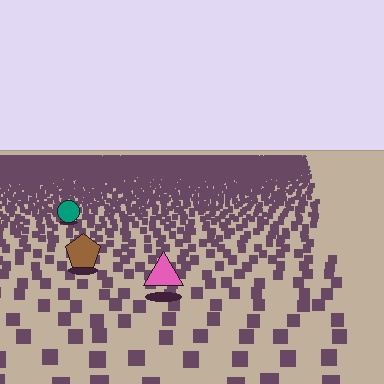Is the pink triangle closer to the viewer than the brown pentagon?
Yes. The pink triangle is closer — you can tell from the texture gradient: the ground texture is coarser near it.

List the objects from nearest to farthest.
From nearest to farthest: the pink triangle, the brown pentagon, the teal circle.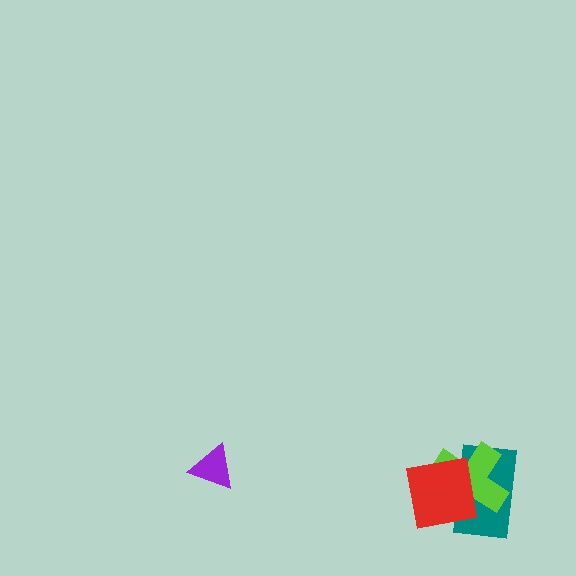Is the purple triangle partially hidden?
No, no other shape covers it.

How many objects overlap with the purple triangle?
0 objects overlap with the purple triangle.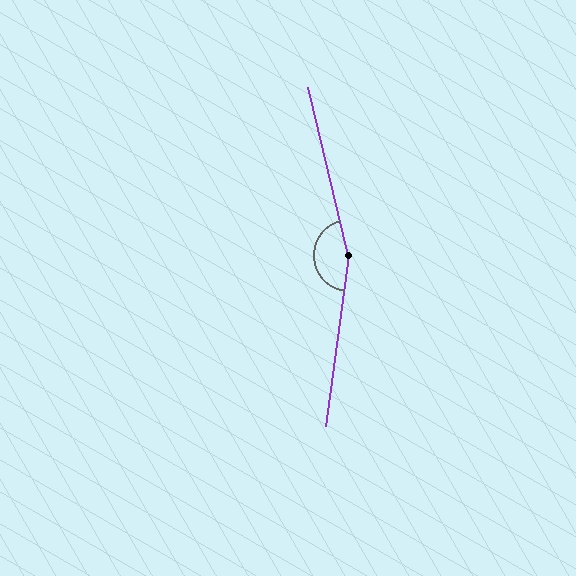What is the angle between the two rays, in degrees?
Approximately 159 degrees.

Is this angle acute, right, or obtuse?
It is obtuse.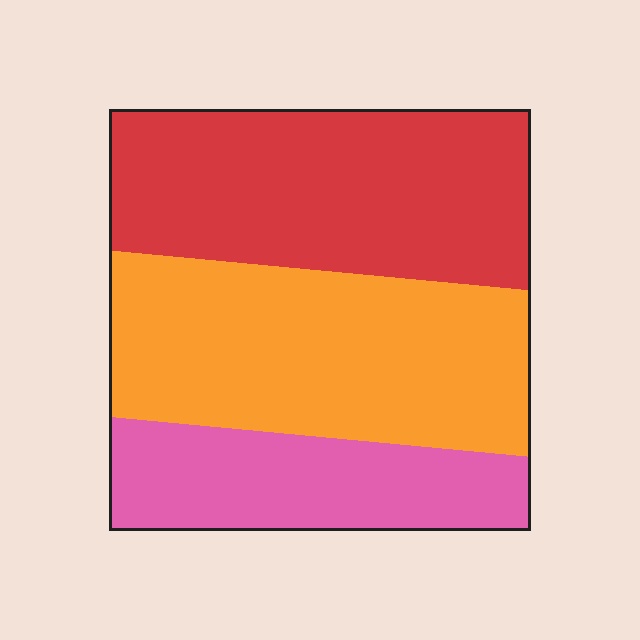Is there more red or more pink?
Red.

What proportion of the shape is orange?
Orange takes up about two fifths (2/5) of the shape.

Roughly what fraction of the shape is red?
Red takes up about three eighths (3/8) of the shape.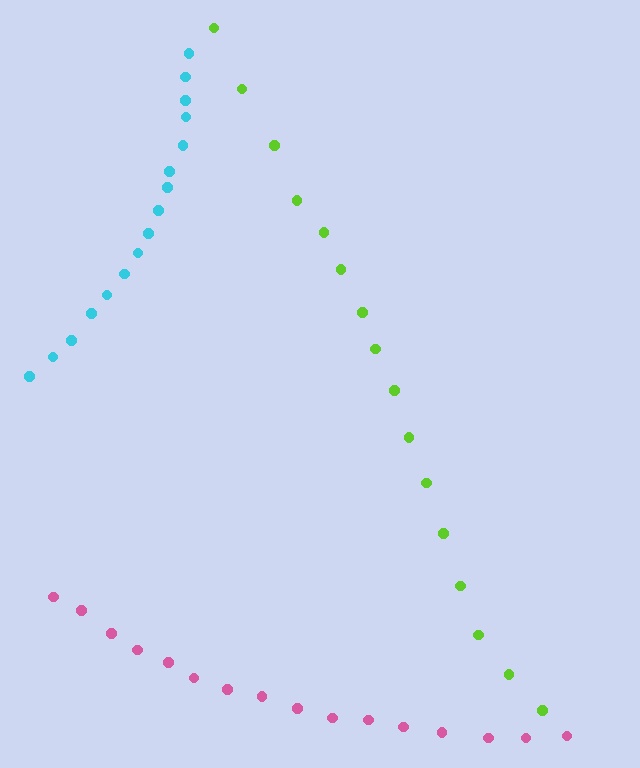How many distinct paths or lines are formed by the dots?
There are 3 distinct paths.